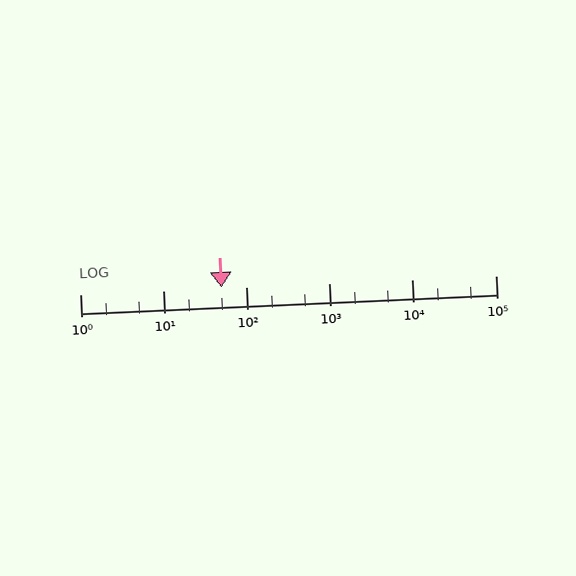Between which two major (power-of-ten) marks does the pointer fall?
The pointer is between 10 and 100.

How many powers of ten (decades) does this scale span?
The scale spans 5 decades, from 1 to 100000.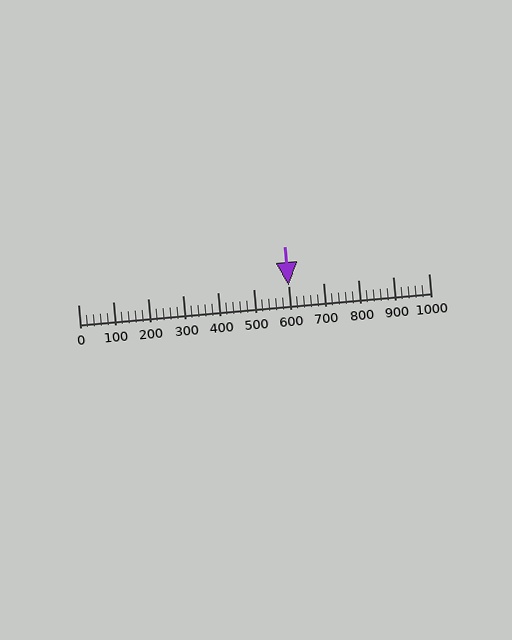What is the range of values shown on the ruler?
The ruler shows values from 0 to 1000.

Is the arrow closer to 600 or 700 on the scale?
The arrow is closer to 600.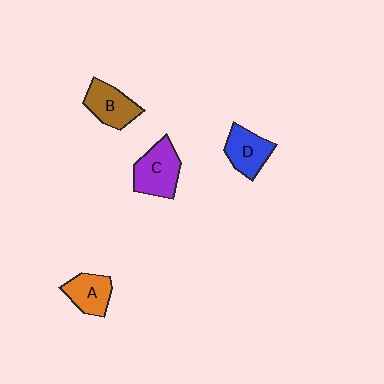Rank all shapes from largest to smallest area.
From largest to smallest: C (purple), B (brown), D (blue), A (orange).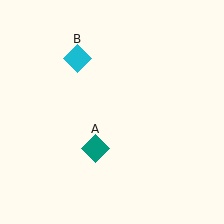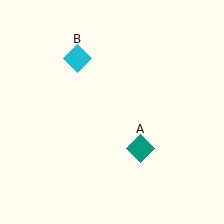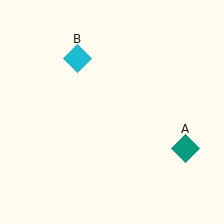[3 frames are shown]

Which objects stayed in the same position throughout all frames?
Cyan diamond (object B) remained stationary.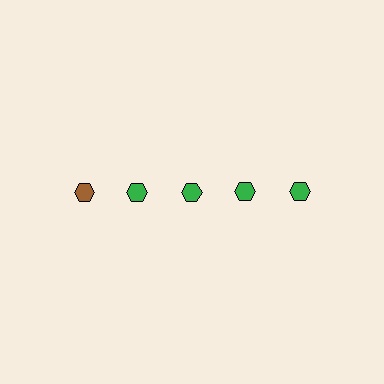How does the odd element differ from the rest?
It has a different color: brown instead of green.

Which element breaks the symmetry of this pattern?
The brown hexagon in the top row, leftmost column breaks the symmetry. All other shapes are green hexagons.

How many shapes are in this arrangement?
There are 5 shapes arranged in a grid pattern.